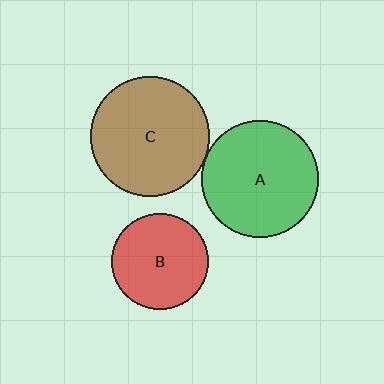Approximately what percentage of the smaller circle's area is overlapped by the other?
Approximately 5%.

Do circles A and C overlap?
Yes.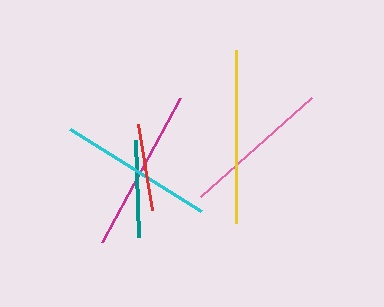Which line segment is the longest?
The yellow line is the longest at approximately 173 pixels.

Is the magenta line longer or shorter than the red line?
The magenta line is longer than the red line.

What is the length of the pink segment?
The pink segment is approximately 148 pixels long.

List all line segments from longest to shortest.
From longest to shortest: yellow, magenta, cyan, pink, teal, red.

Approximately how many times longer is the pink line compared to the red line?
The pink line is approximately 1.7 times the length of the red line.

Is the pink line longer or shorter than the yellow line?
The yellow line is longer than the pink line.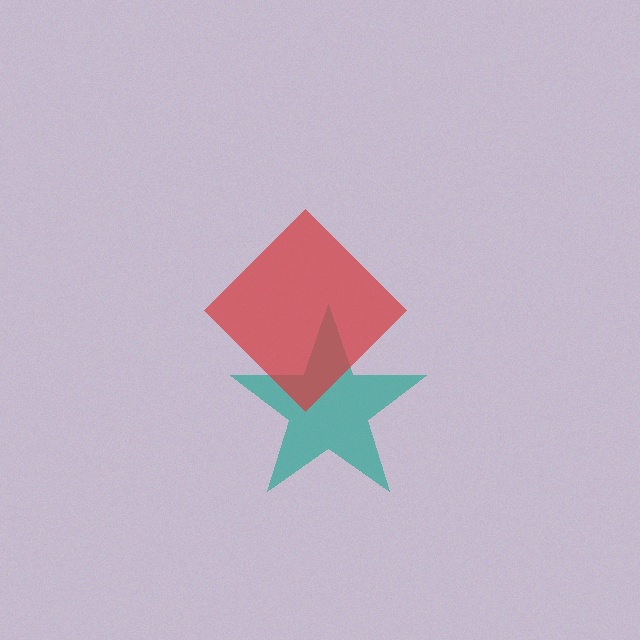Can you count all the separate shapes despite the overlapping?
Yes, there are 2 separate shapes.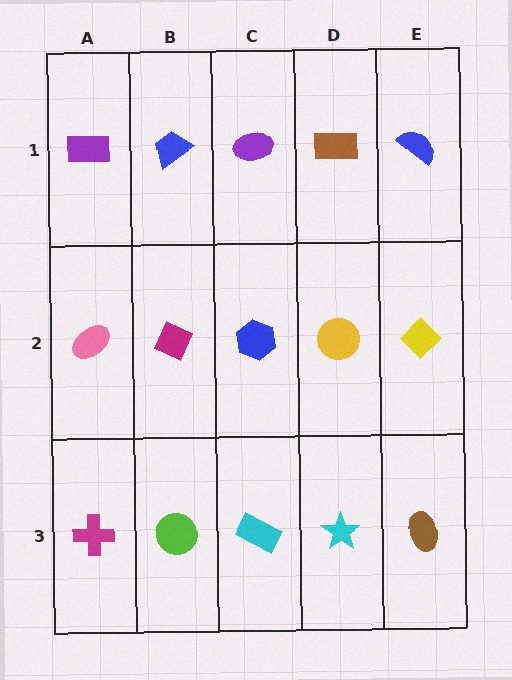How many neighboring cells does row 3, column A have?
2.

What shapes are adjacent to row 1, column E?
A yellow diamond (row 2, column E), a brown rectangle (row 1, column D).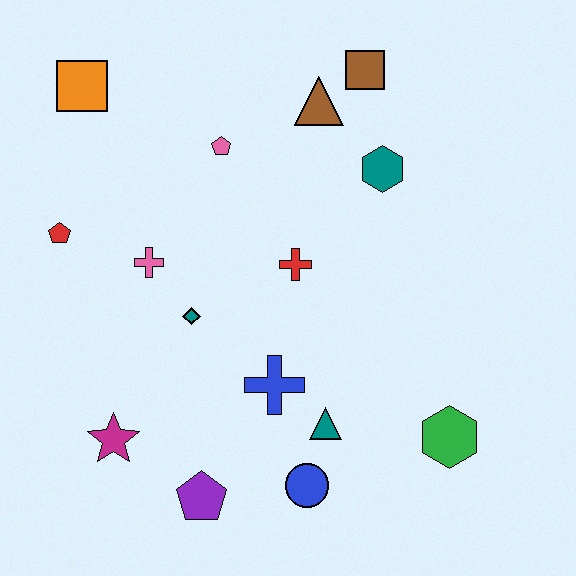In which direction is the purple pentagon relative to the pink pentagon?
The purple pentagon is below the pink pentagon.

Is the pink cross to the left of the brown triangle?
Yes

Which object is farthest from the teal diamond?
The brown square is farthest from the teal diamond.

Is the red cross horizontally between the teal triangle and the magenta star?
Yes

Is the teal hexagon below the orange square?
Yes